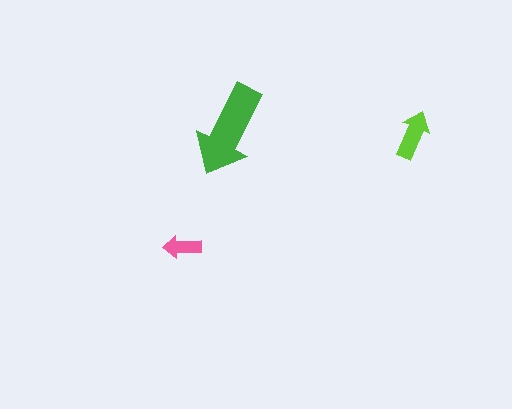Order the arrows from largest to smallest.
the green one, the lime one, the pink one.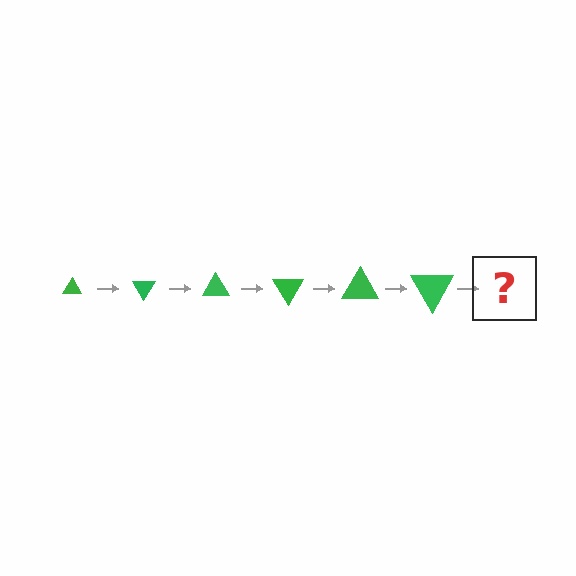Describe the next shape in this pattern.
It should be a triangle, larger than the previous one and rotated 360 degrees from the start.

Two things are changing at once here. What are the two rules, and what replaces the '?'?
The two rules are that the triangle grows larger each step and it rotates 60 degrees each step. The '?' should be a triangle, larger than the previous one and rotated 360 degrees from the start.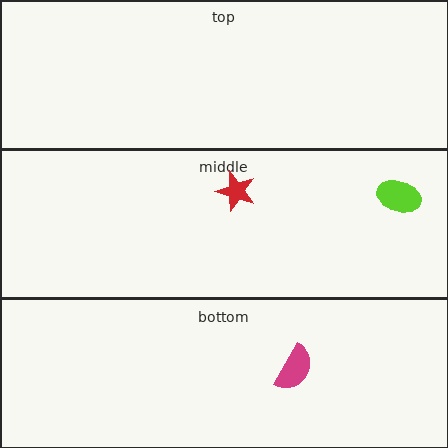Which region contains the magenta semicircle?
The bottom region.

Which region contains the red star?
The middle region.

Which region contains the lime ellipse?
The middle region.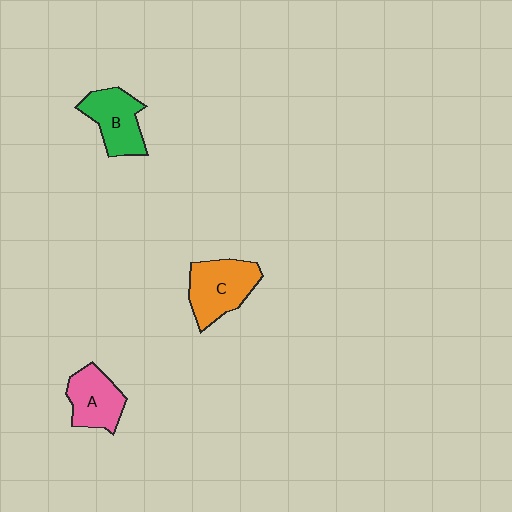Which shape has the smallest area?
Shape A (pink).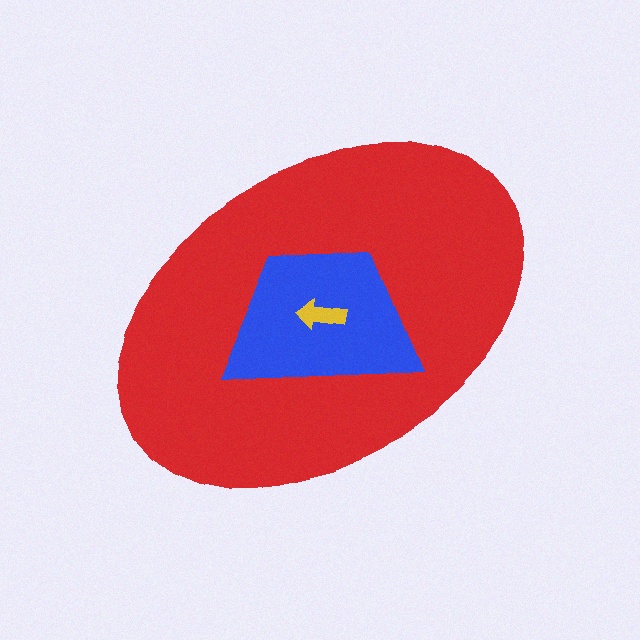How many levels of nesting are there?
3.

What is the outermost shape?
The red ellipse.